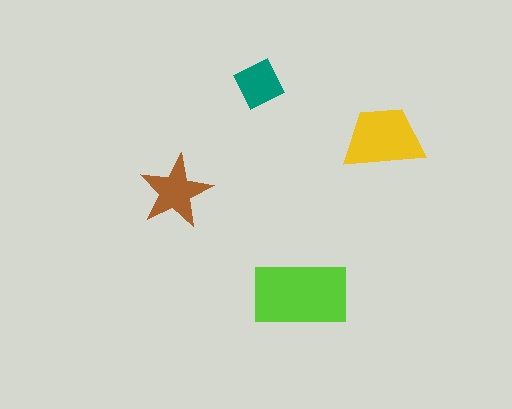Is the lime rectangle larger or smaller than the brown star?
Larger.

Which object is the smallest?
The teal diamond.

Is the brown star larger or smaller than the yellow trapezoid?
Smaller.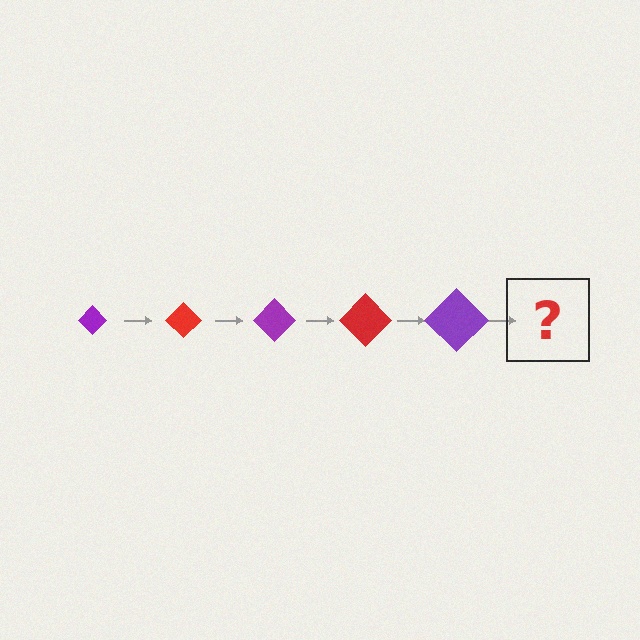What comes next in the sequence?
The next element should be a red diamond, larger than the previous one.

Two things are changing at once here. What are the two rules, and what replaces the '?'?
The two rules are that the diamond grows larger each step and the color cycles through purple and red. The '?' should be a red diamond, larger than the previous one.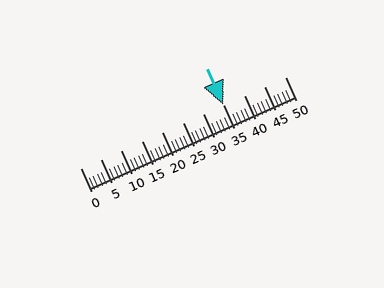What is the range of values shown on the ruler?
The ruler shows values from 0 to 50.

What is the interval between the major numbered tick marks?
The major tick marks are spaced 5 units apart.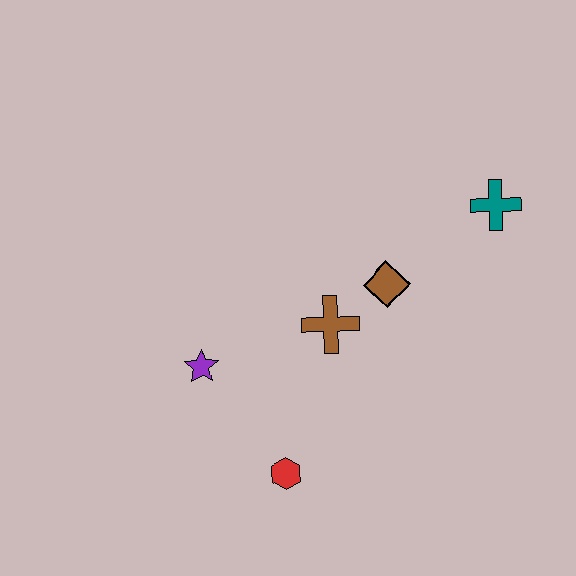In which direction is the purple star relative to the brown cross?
The purple star is to the left of the brown cross.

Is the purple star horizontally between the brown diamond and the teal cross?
No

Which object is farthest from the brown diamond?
The red hexagon is farthest from the brown diamond.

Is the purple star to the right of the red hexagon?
No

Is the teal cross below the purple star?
No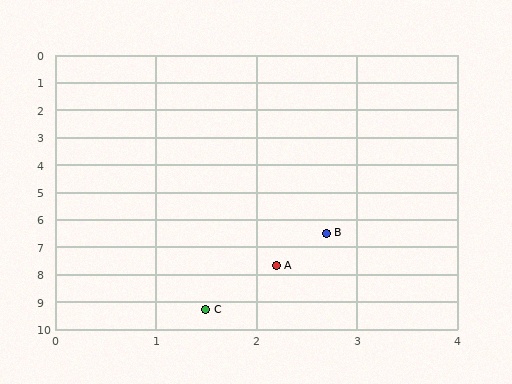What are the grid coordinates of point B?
Point B is at approximately (2.7, 6.5).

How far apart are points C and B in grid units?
Points C and B are about 3.0 grid units apart.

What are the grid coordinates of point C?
Point C is at approximately (1.5, 9.3).